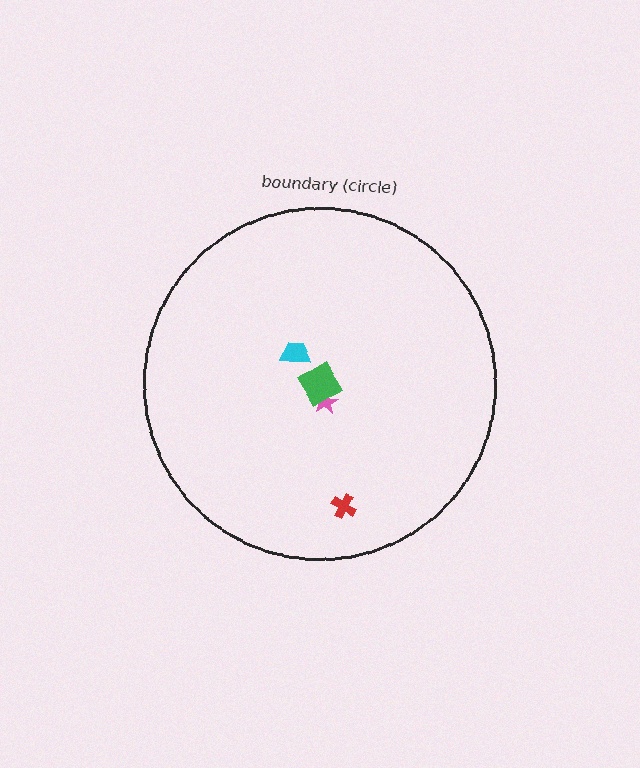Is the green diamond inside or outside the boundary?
Inside.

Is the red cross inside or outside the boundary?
Inside.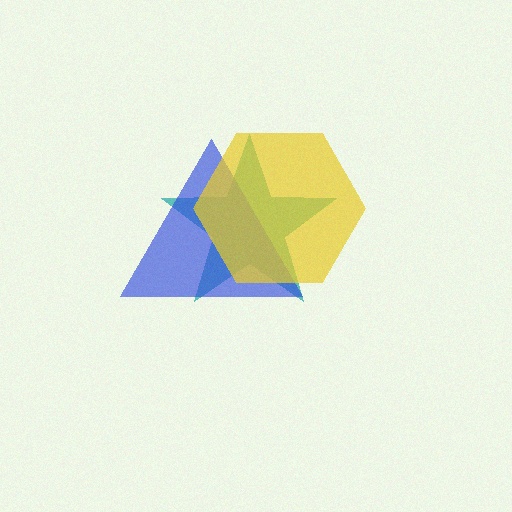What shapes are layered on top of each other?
The layered shapes are: a teal star, a blue triangle, a yellow hexagon.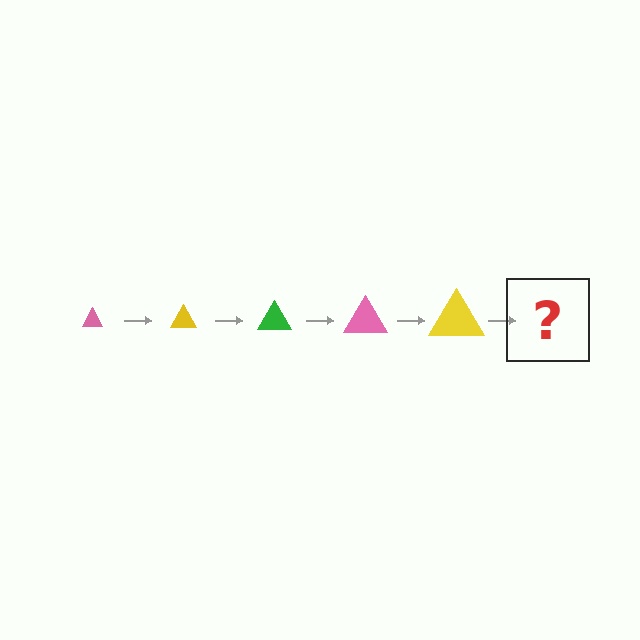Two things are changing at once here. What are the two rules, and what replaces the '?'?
The two rules are that the triangle grows larger each step and the color cycles through pink, yellow, and green. The '?' should be a green triangle, larger than the previous one.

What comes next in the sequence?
The next element should be a green triangle, larger than the previous one.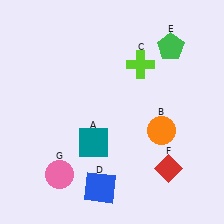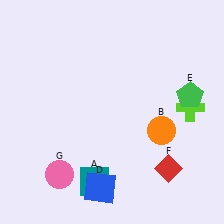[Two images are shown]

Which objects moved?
The objects that moved are: the teal square (A), the lime cross (C), the green pentagon (E).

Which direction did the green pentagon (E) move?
The green pentagon (E) moved down.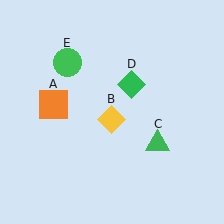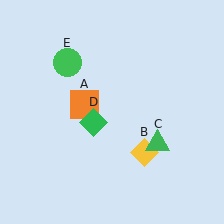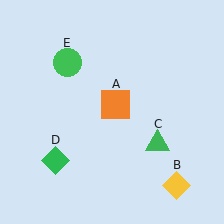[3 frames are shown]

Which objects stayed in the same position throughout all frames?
Green triangle (object C) and green circle (object E) remained stationary.